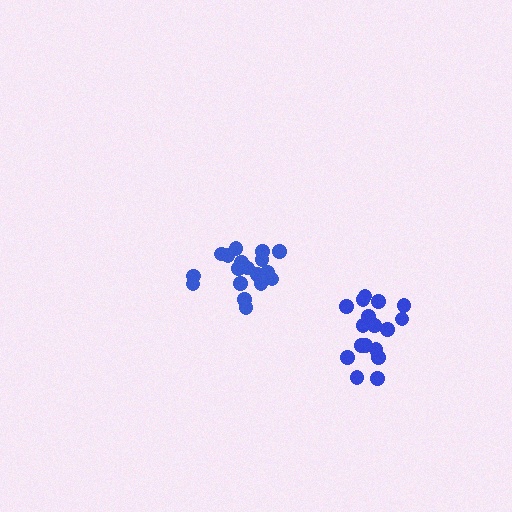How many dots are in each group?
Group 1: 18 dots, Group 2: 17 dots (35 total).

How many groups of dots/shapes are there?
There are 2 groups.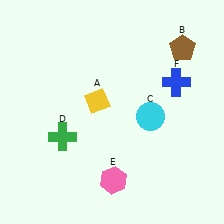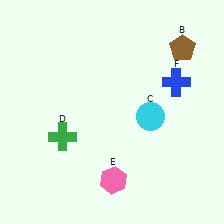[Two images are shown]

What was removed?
The yellow diamond (A) was removed in Image 2.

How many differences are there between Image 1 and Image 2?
There is 1 difference between the two images.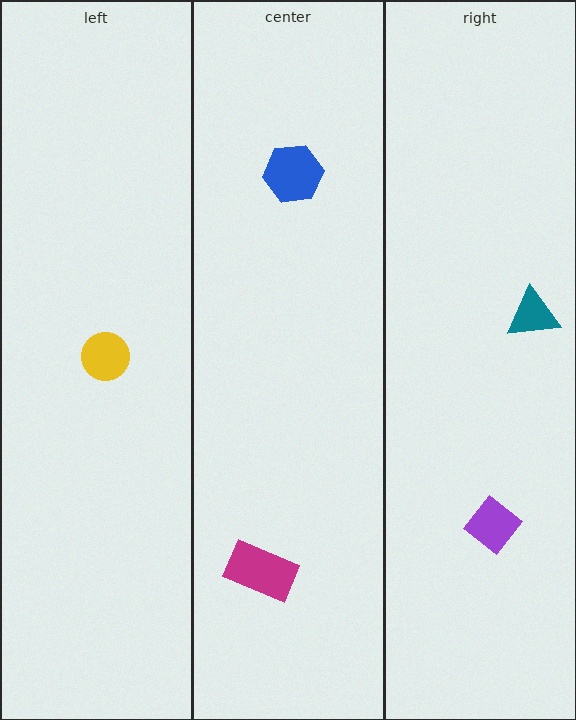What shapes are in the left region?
The yellow circle.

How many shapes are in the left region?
1.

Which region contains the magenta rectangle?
The center region.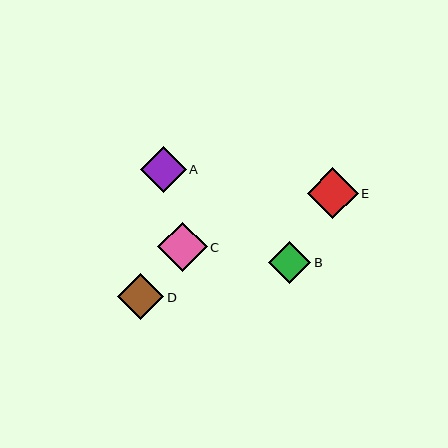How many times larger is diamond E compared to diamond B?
Diamond E is approximately 1.2 times the size of diamond B.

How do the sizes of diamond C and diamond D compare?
Diamond C and diamond D are approximately the same size.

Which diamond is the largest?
Diamond E is the largest with a size of approximately 51 pixels.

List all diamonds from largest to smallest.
From largest to smallest: E, C, D, A, B.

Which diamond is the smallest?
Diamond B is the smallest with a size of approximately 43 pixels.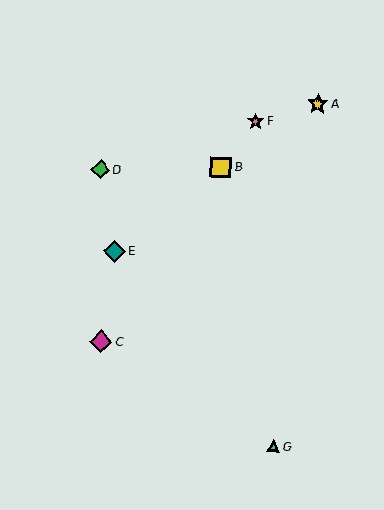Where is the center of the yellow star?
The center of the yellow star is at (318, 104).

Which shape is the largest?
The magenta diamond (labeled C) is the largest.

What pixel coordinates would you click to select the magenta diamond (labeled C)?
Click at (101, 342) to select the magenta diamond C.